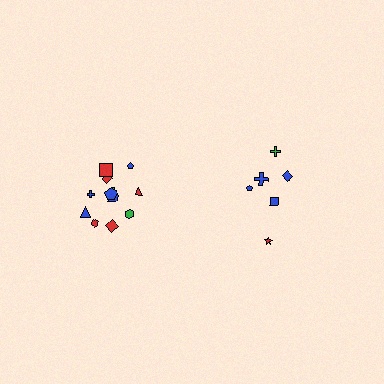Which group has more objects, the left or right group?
The left group.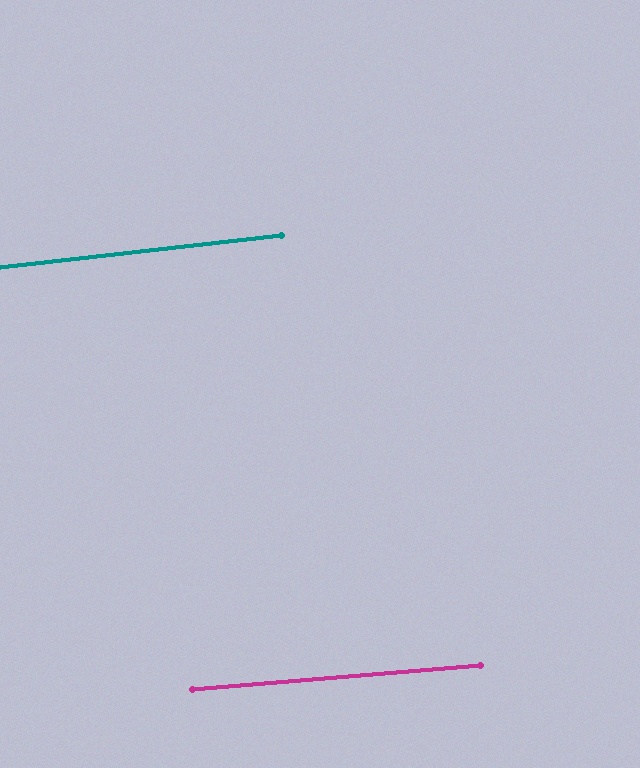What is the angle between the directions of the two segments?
Approximately 2 degrees.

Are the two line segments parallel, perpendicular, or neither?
Parallel — their directions differ by only 1.6°.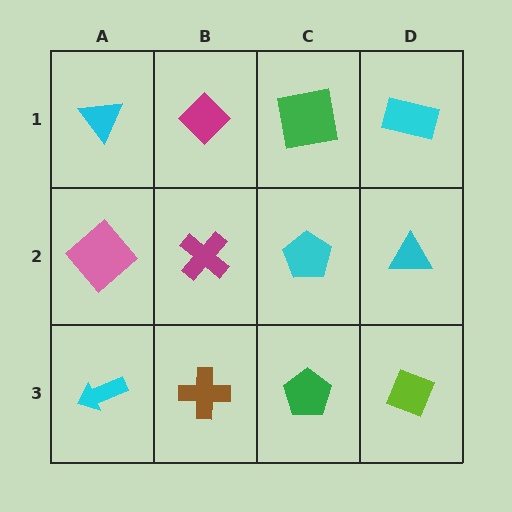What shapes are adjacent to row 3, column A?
A pink diamond (row 2, column A), a brown cross (row 3, column B).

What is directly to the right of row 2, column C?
A cyan triangle.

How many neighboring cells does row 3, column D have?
2.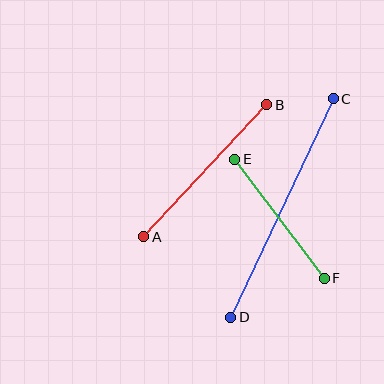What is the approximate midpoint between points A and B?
The midpoint is at approximately (205, 171) pixels.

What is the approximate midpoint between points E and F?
The midpoint is at approximately (279, 219) pixels.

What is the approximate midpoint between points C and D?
The midpoint is at approximately (282, 208) pixels.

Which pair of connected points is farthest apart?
Points C and D are farthest apart.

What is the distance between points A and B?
The distance is approximately 180 pixels.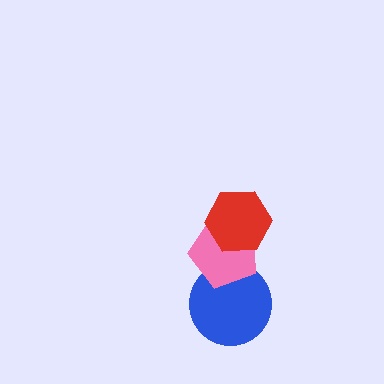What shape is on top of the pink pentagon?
The red hexagon is on top of the pink pentagon.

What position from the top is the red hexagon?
The red hexagon is 1st from the top.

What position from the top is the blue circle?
The blue circle is 3rd from the top.